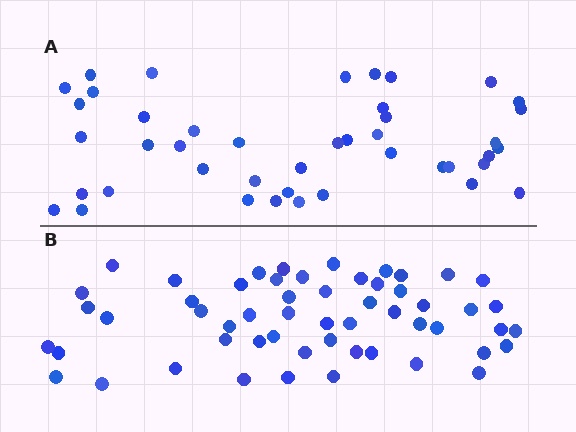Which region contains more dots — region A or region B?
Region B (the bottom region) has more dots.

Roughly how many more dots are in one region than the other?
Region B has roughly 12 or so more dots than region A.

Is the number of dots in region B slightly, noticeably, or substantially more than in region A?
Region B has noticeably more, but not dramatically so. The ratio is roughly 1.3 to 1.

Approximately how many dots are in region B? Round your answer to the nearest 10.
About 60 dots. (The exact count is 55, which rounds to 60.)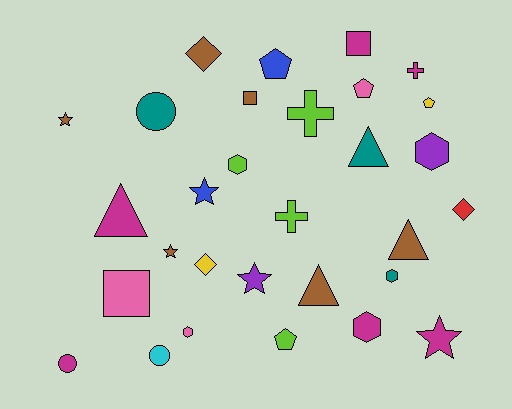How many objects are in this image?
There are 30 objects.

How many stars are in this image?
There are 5 stars.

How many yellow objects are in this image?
There are 2 yellow objects.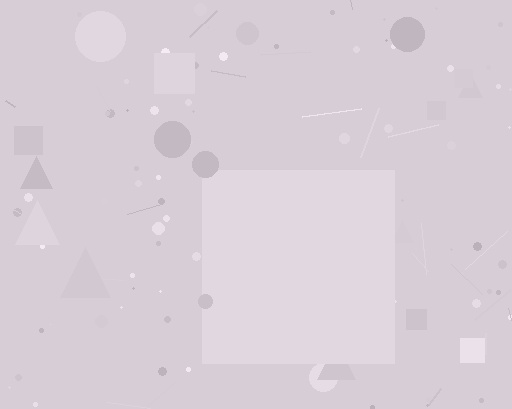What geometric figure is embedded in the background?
A square is embedded in the background.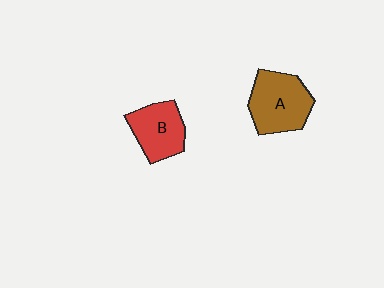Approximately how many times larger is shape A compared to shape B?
Approximately 1.3 times.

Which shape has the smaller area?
Shape B (red).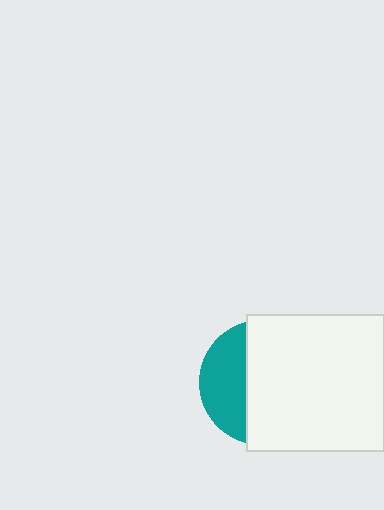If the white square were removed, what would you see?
You would see the complete teal circle.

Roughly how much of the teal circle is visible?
A small part of it is visible (roughly 34%).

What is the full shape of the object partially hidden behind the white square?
The partially hidden object is a teal circle.